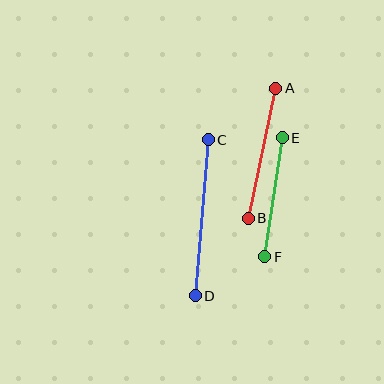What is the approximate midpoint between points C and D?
The midpoint is at approximately (202, 218) pixels.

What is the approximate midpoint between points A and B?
The midpoint is at approximately (262, 153) pixels.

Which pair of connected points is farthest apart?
Points C and D are farthest apart.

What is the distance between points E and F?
The distance is approximately 120 pixels.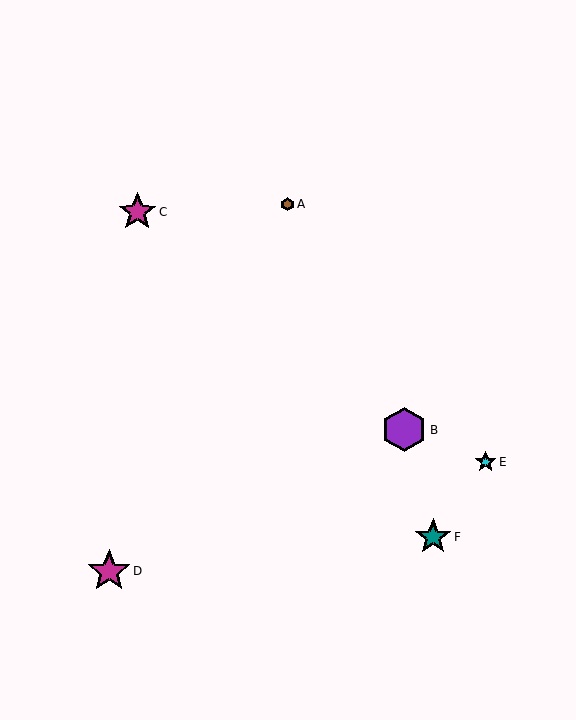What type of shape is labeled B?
Shape B is a purple hexagon.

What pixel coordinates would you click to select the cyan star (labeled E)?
Click at (486, 462) to select the cyan star E.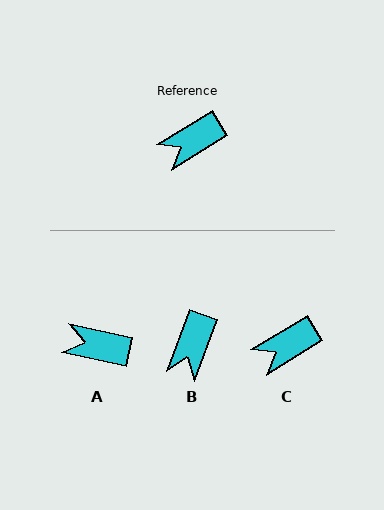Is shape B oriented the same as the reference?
No, it is off by about 39 degrees.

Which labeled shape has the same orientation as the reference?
C.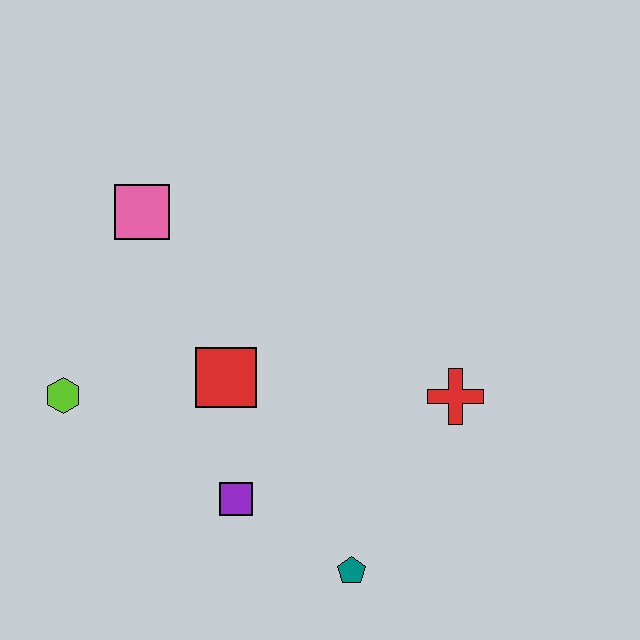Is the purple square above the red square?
No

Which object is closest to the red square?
The purple square is closest to the red square.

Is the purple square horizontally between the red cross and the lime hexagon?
Yes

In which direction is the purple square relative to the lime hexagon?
The purple square is to the right of the lime hexagon.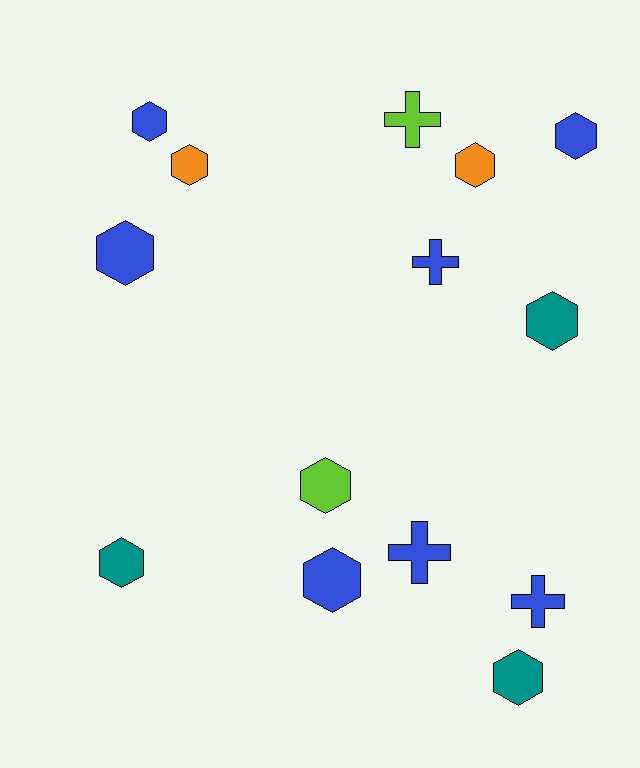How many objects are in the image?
There are 14 objects.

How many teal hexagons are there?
There are 3 teal hexagons.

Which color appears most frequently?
Blue, with 7 objects.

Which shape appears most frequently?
Hexagon, with 10 objects.